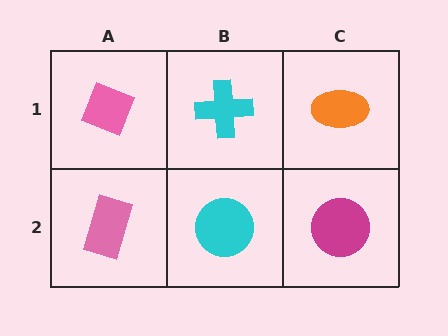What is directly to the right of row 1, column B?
An orange ellipse.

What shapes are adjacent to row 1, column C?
A magenta circle (row 2, column C), a cyan cross (row 1, column B).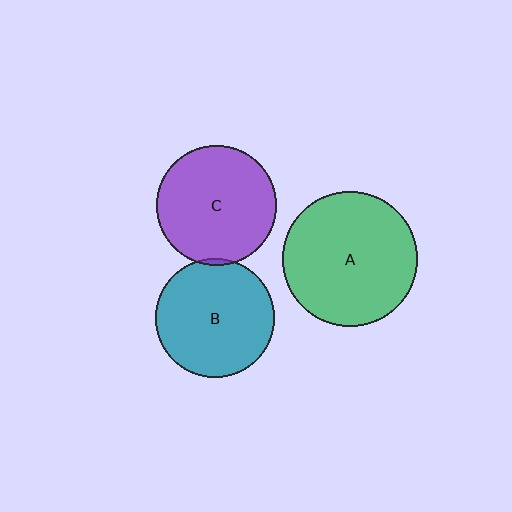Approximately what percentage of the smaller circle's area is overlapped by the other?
Approximately 5%.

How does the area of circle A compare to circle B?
Approximately 1.3 times.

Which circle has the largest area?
Circle A (green).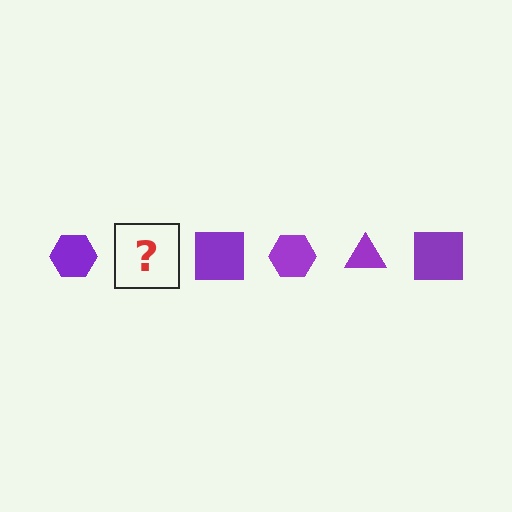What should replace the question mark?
The question mark should be replaced with a purple triangle.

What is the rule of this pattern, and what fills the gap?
The rule is that the pattern cycles through hexagon, triangle, square shapes in purple. The gap should be filled with a purple triangle.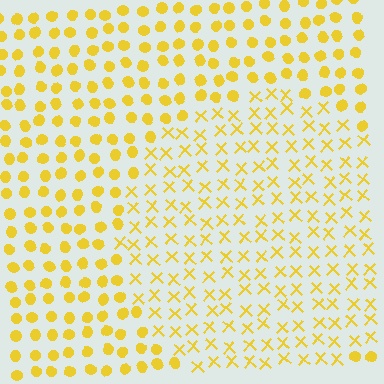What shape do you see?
I see a circle.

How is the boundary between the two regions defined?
The boundary is defined by a change in element shape: X marks inside vs. circles outside. All elements share the same color and spacing.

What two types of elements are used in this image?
The image uses X marks inside the circle region and circles outside it.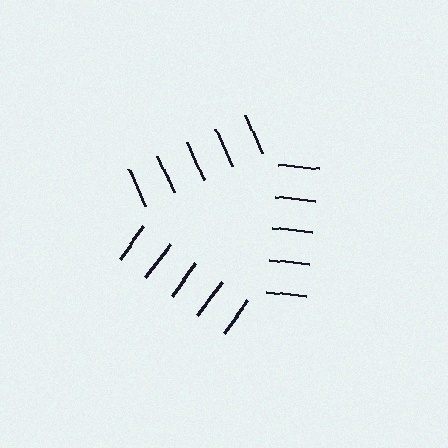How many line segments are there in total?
15 — 5 along each of the 3 edges.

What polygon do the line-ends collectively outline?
An illusory triangle — the line segments terminate on its edges but no continuous stroke is drawn.